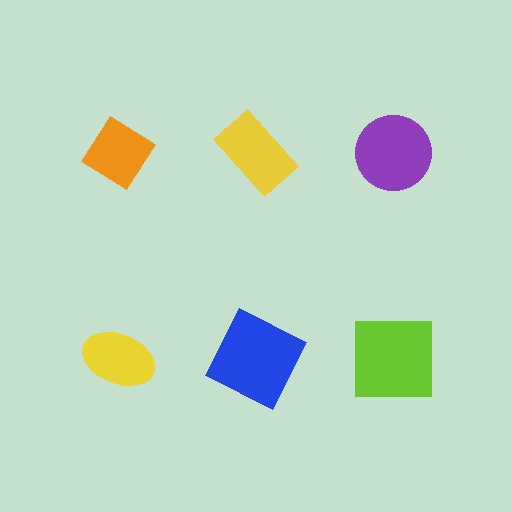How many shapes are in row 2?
3 shapes.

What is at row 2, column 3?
A lime square.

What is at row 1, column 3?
A purple circle.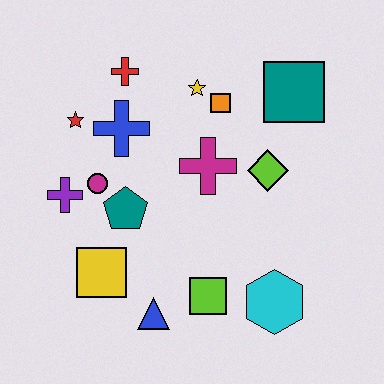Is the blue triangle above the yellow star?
No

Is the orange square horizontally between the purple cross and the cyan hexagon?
Yes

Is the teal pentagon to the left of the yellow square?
No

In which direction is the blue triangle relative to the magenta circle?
The blue triangle is below the magenta circle.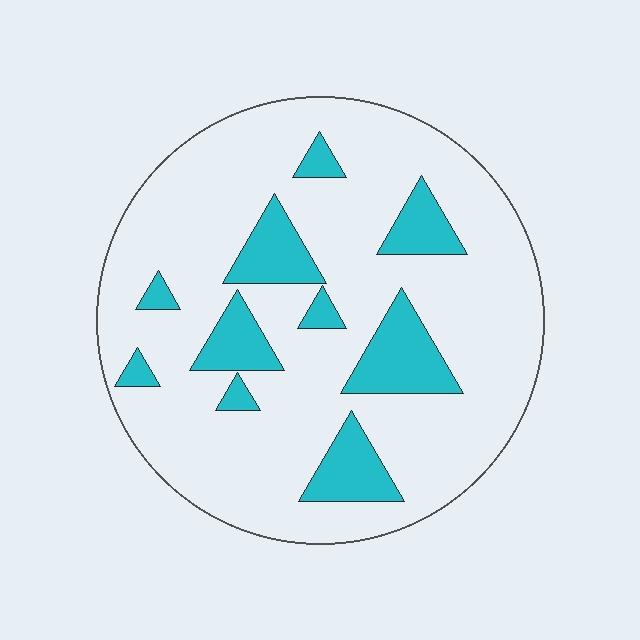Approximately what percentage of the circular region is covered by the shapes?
Approximately 20%.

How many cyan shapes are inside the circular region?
10.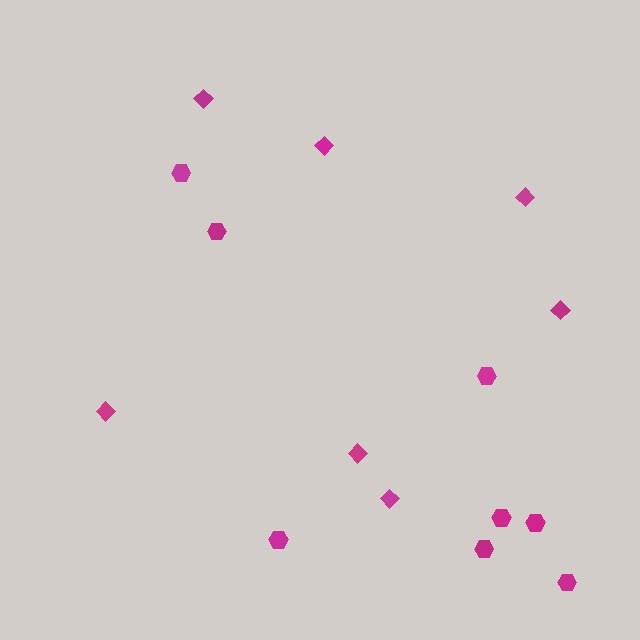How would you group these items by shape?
There are 2 groups: one group of hexagons (8) and one group of diamonds (7).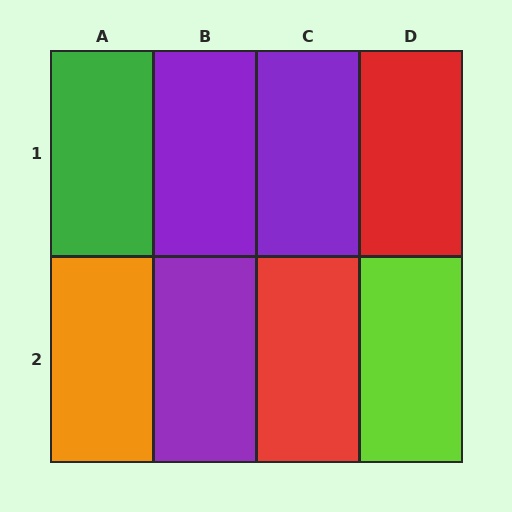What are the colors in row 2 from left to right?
Orange, purple, red, lime.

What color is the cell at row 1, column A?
Green.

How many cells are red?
2 cells are red.